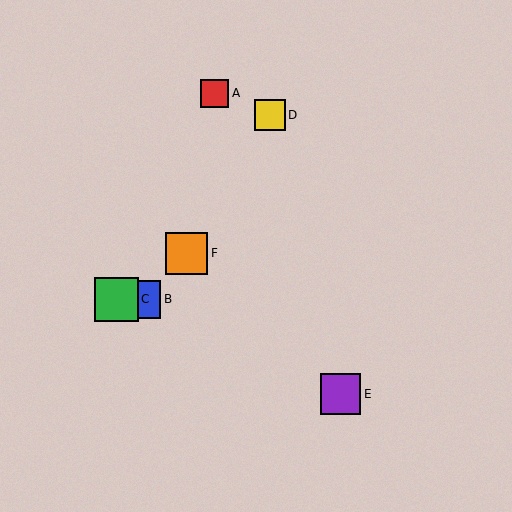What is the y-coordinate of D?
Object D is at y≈115.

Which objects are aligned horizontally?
Objects B, C are aligned horizontally.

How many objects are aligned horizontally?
2 objects (B, C) are aligned horizontally.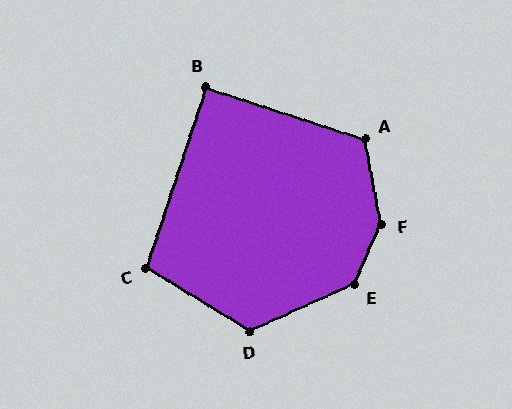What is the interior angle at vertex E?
Approximately 138 degrees (obtuse).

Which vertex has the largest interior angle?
F, at approximately 145 degrees.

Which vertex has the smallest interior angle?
B, at approximately 91 degrees.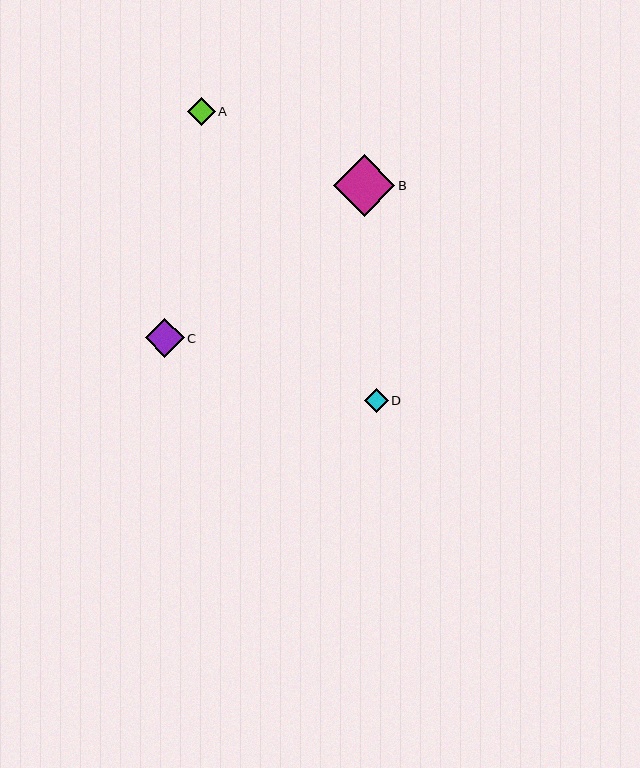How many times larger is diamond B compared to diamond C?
Diamond B is approximately 1.6 times the size of diamond C.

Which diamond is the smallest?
Diamond D is the smallest with a size of approximately 24 pixels.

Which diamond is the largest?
Diamond B is the largest with a size of approximately 61 pixels.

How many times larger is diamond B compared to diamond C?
Diamond B is approximately 1.6 times the size of diamond C.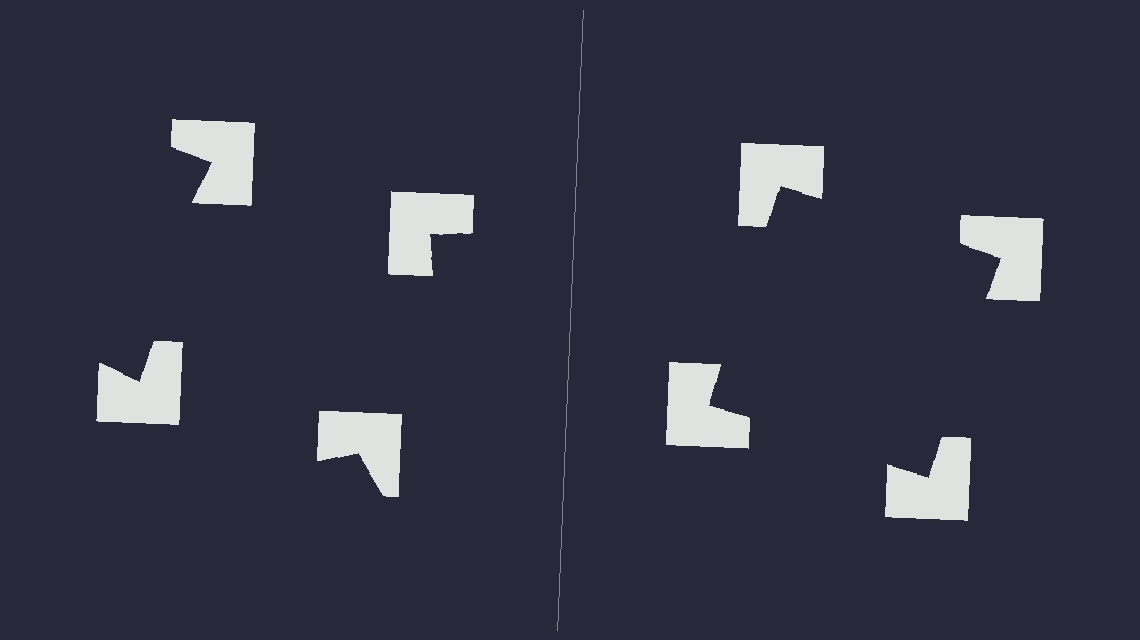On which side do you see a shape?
An illusory square appears on the right side. On the left side the wedge cuts are rotated, so no coherent shape forms.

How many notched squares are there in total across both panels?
8 — 4 on each side.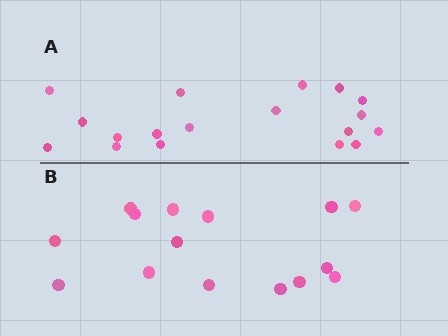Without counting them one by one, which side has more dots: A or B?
Region A (the top region) has more dots.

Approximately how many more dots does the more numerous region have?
Region A has just a few more — roughly 2 or 3 more dots than region B.